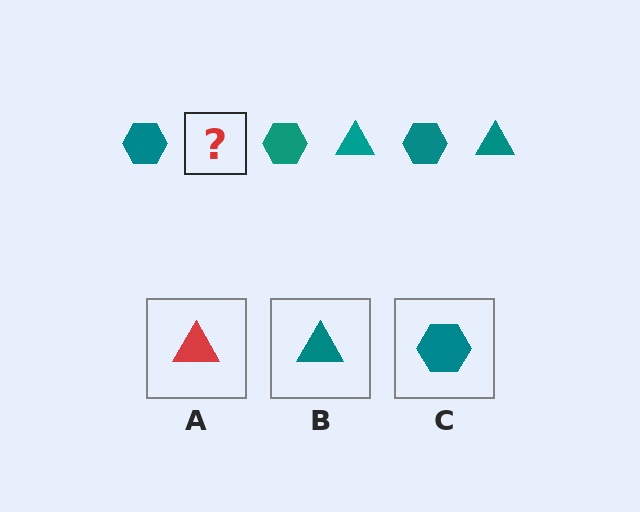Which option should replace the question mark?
Option B.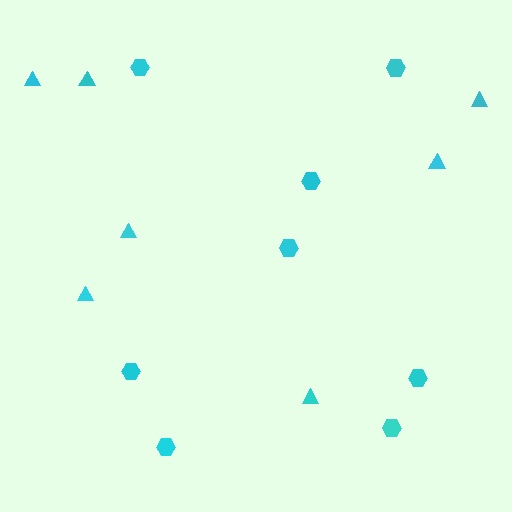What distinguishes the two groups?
There are 2 groups: one group of triangles (7) and one group of hexagons (8).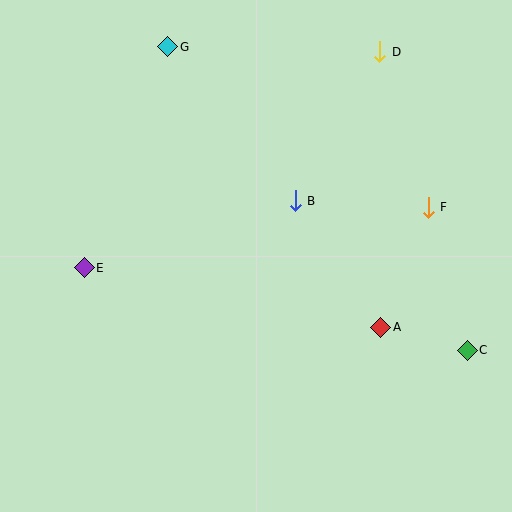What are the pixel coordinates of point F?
Point F is at (428, 207).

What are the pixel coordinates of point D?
Point D is at (380, 52).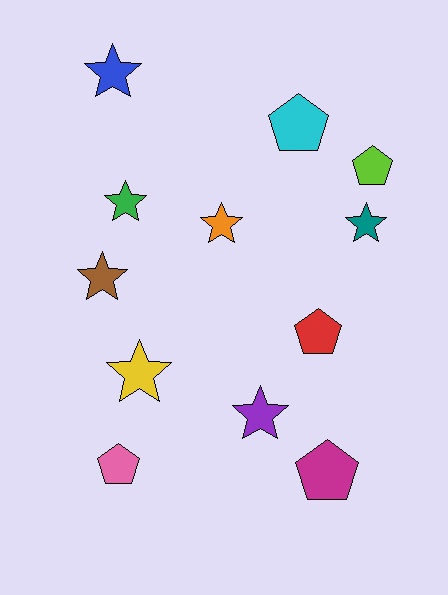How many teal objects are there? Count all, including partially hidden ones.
There is 1 teal object.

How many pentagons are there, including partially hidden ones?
There are 5 pentagons.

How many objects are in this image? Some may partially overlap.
There are 12 objects.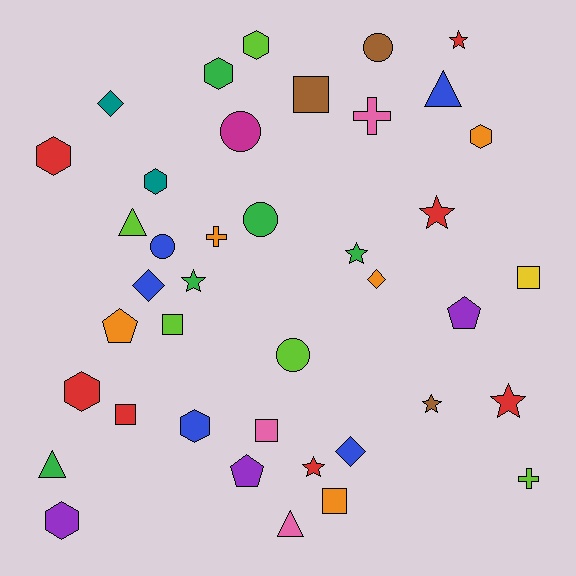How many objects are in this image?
There are 40 objects.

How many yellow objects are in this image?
There is 1 yellow object.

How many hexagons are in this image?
There are 8 hexagons.